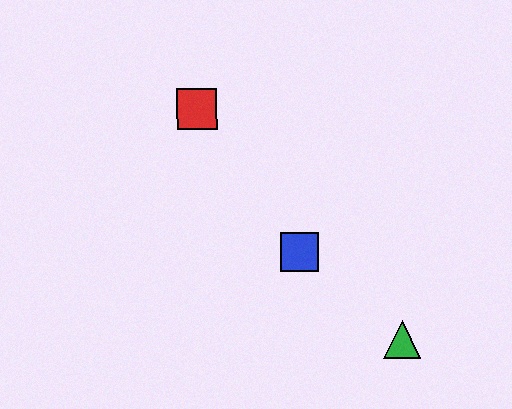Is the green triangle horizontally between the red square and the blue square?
No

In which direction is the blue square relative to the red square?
The blue square is below the red square.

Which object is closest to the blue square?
The green triangle is closest to the blue square.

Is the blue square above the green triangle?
Yes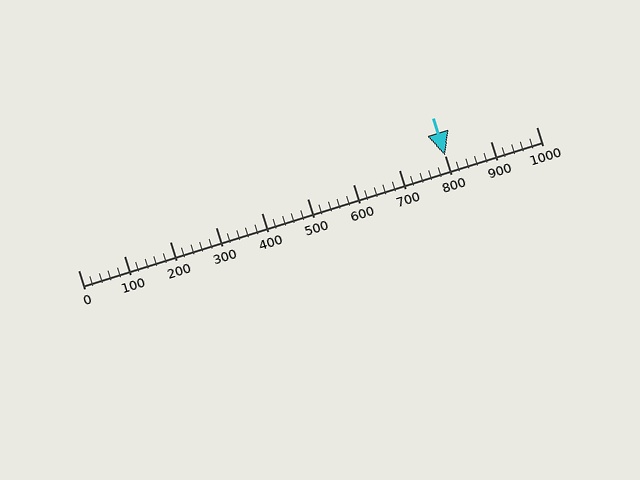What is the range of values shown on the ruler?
The ruler shows values from 0 to 1000.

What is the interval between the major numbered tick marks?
The major tick marks are spaced 100 units apart.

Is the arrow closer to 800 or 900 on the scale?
The arrow is closer to 800.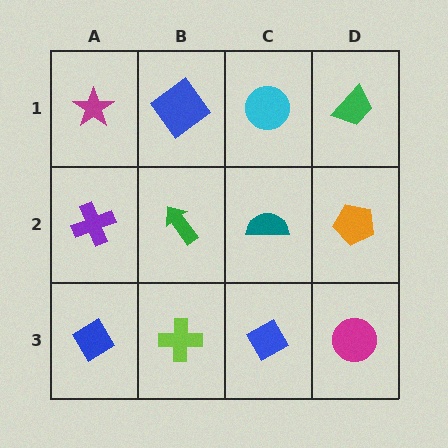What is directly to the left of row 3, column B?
A blue diamond.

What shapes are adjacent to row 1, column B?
A green arrow (row 2, column B), a magenta star (row 1, column A), a cyan circle (row 1, column C).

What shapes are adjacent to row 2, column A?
A magenta star (row 1, column A), a blue diamond (row 3, column A), a green arrow (row 2, column B).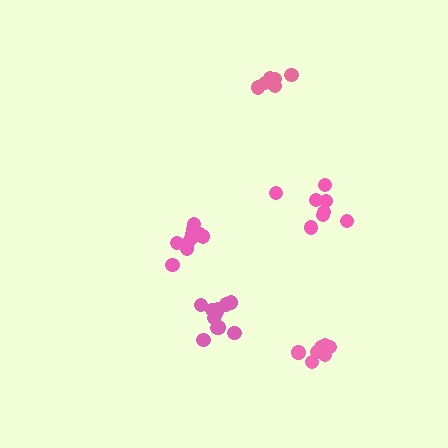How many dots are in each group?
Group 1: 8 dots, Group 2: 6 dots, Group 3: 11 dots, Group 4: 8 dots, Group 5: 11 dots (44 total).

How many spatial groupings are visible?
There are 5 spatial groupings.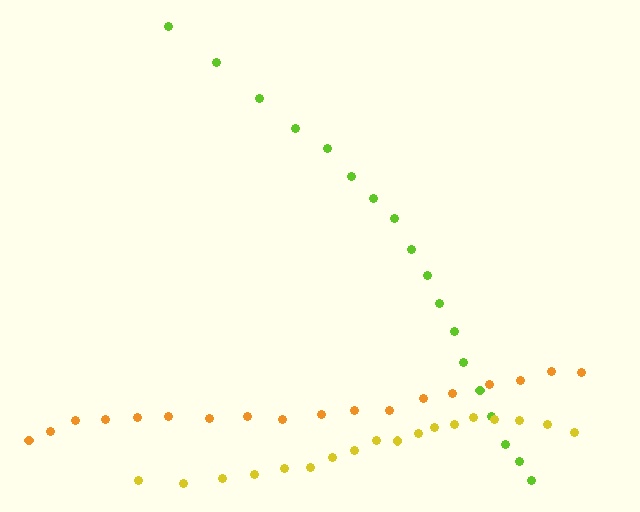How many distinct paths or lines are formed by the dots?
There are 3 distinct paths.